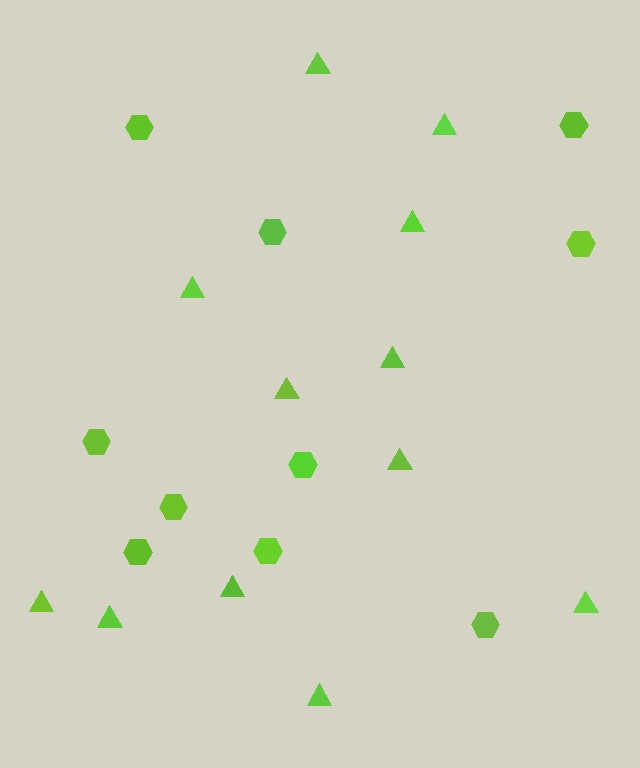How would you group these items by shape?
There are 2 groups: one group of triangles (12) and one group of hexagons (10).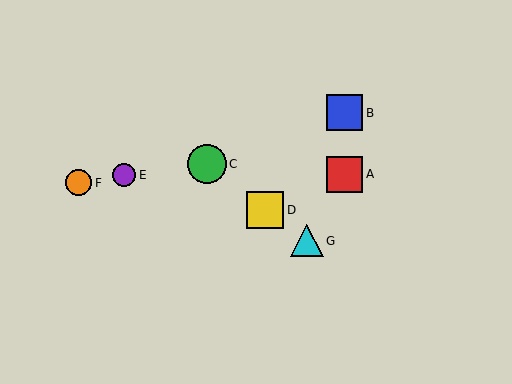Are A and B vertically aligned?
Yes, both are at x≈344.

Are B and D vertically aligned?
No, B is at x≈344 and D is at x≈265.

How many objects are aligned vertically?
2 objects (A, B) are aligned vertically.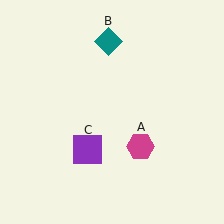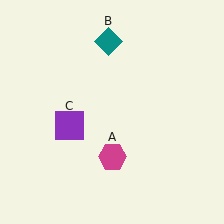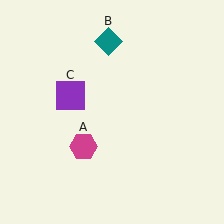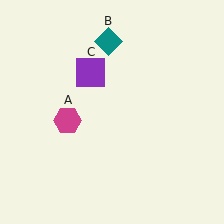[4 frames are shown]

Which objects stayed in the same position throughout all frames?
Teal diamond (object B) remained stationary.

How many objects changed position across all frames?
2 objects changed position: magenta hexagon (object A), purple square (object C).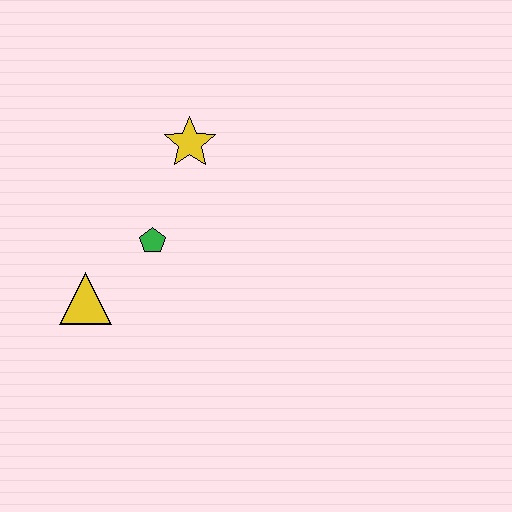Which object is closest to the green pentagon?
The yellow triangle is closest to the green pentagon.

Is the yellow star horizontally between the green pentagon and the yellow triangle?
No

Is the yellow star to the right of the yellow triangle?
Yes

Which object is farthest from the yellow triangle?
The yellow star is farthest from the yellow triangle.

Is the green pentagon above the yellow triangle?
Yes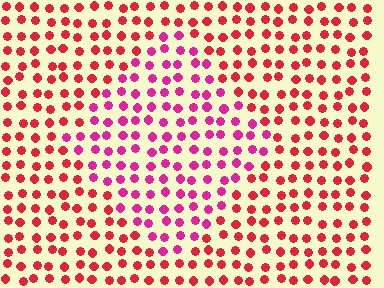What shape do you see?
I see a diamond.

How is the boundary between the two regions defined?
The boundary is defined purely by a slight shift in hue (about 32 degrees). Spacing, size, and orientation are identical on both sides.